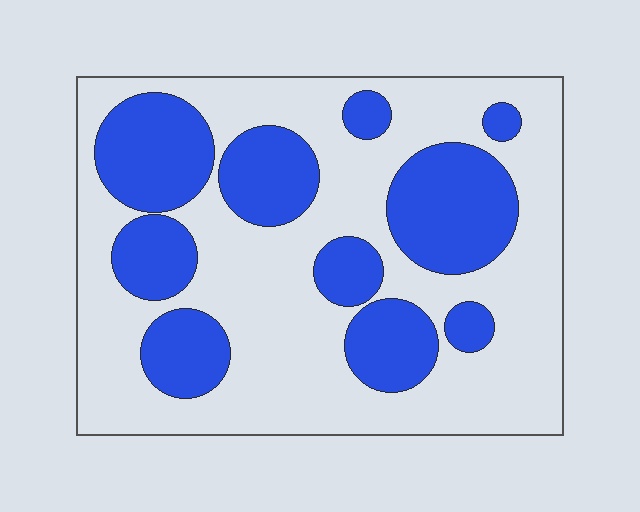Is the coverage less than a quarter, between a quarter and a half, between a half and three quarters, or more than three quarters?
Between a quarter and a half.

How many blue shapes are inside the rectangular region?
10.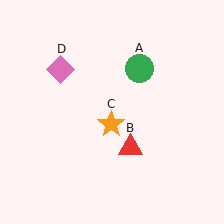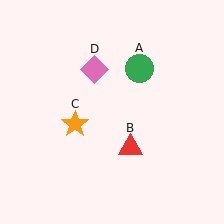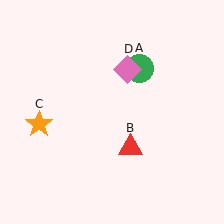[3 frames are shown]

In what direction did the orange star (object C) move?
The orange star (object C) moved left.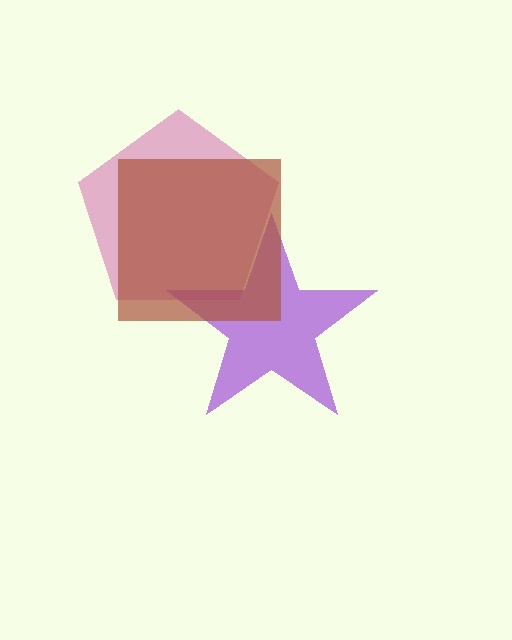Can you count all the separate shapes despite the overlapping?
Yes, there are 3 separate shapes.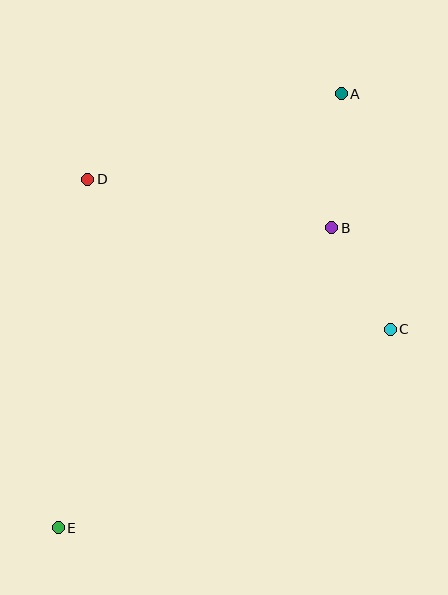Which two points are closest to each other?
Points B and C are closest to each other.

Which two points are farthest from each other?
Points A and E are farthest from each other.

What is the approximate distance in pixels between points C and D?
The distance between C and D is approximately 337 pixels.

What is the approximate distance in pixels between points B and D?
The distance between B and D is approximately 248 pixels.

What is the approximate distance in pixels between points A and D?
The distance between A and D is approximately 267 pixels.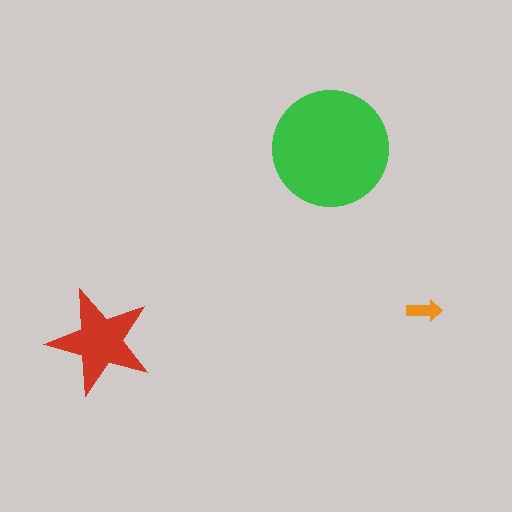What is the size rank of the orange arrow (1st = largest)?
3rd.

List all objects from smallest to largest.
The orange arrow, the red star, the green circle.